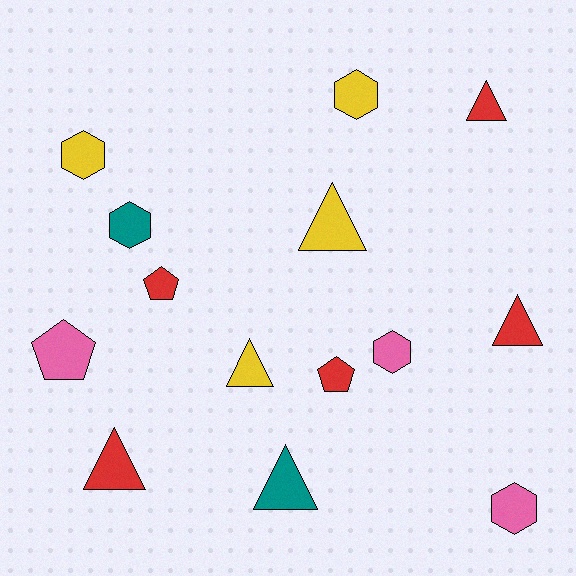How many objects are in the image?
There are 14 objects.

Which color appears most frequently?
Red, with 5 objects.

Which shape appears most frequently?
Triangle, with 6 objects.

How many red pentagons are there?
There are 2 red pentagons.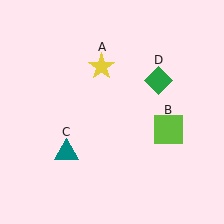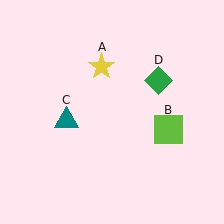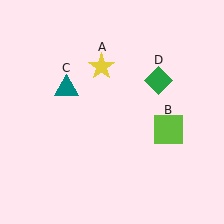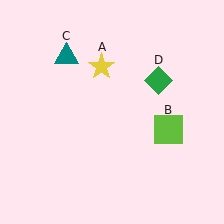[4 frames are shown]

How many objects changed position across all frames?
1 object changed position: teal triangle (object C).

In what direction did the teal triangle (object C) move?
The teal triangle (object C) moved up.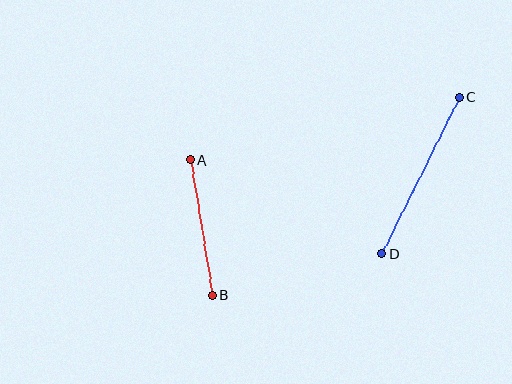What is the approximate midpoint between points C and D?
The midpoint is at approximately (421, 175) pixels.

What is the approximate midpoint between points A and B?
The midpoint is at approximately (201, 228) pixels.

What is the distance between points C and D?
The distance is approximately 174 pixels.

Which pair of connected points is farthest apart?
Points C and D are farthest apart.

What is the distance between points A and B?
The distance is approximately 137 pixels.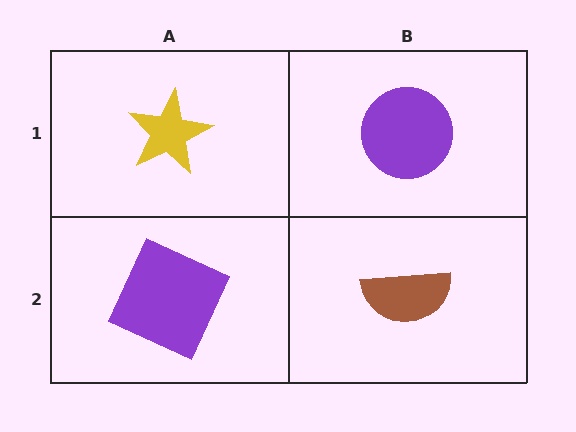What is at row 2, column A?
A purple square.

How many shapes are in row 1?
2 shapes.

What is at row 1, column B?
A purple circle.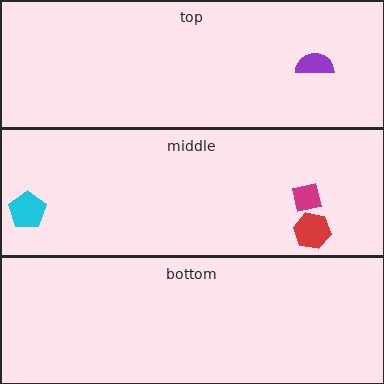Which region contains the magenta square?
The middle region.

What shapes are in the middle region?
The red hexagon, the cyan pentagon, the magenta square.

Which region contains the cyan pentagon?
The middle region.